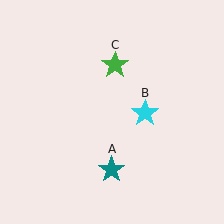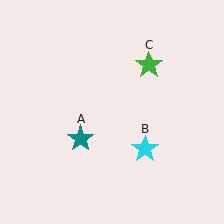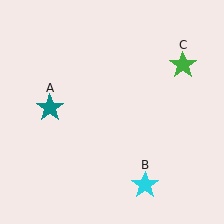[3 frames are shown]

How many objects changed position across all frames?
3 objects changed position: teal star (object A), cyan star (object B), green star (object C).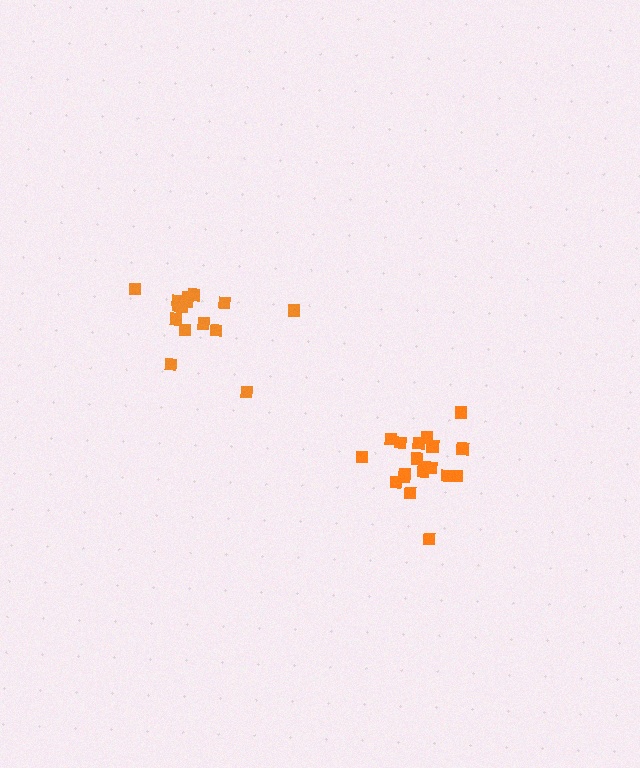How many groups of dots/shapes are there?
There are 2 groups.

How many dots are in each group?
Group 1: 19 dots, Group 2: 15 dots (34 total).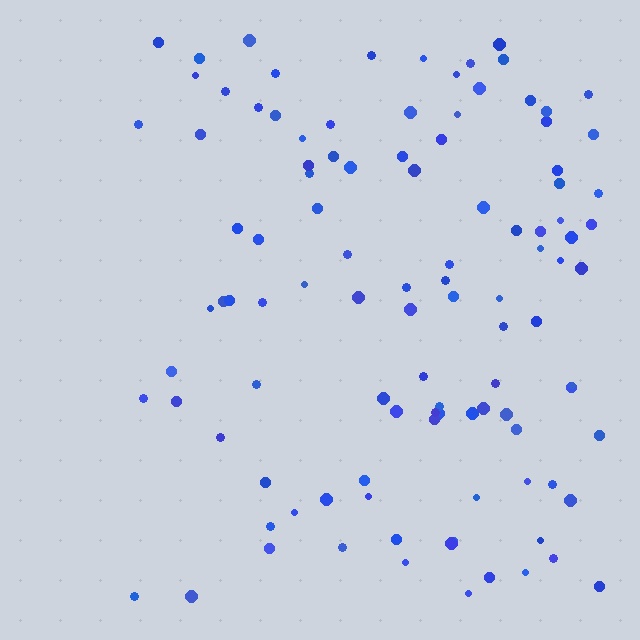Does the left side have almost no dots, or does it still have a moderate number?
Still a moderate number, just noticeably fewer than the right.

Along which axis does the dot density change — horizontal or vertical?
Horizontal.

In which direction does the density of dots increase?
From left to right, with the right side densest.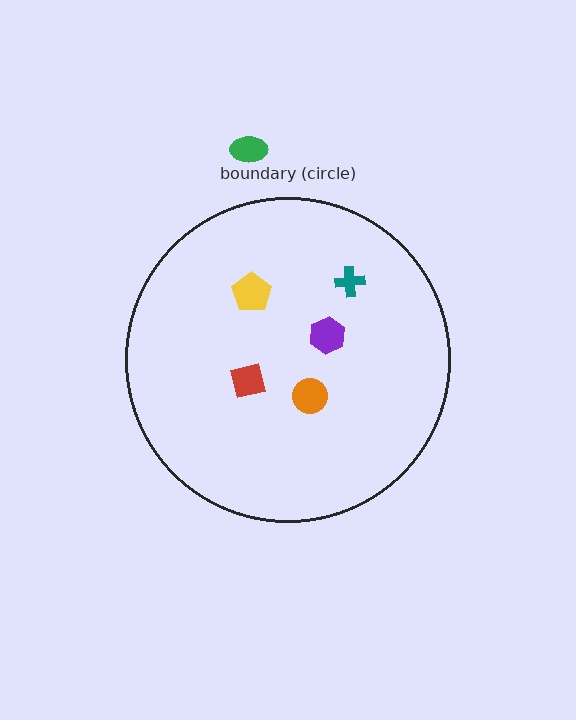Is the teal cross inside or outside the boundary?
Inside.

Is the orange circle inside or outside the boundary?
Inside.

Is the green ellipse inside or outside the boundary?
Outside.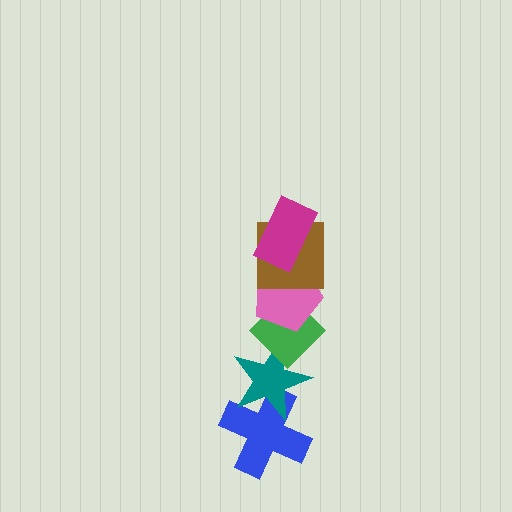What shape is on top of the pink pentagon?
The brown square is on top of the pink pentagon.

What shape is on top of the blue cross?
The teal star is on top of the blue cross.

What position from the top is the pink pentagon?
The pink pentagon is 3rd from the top.